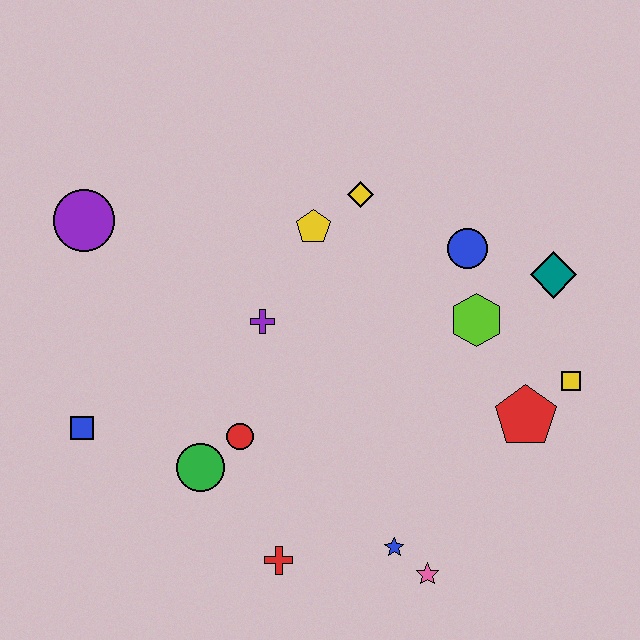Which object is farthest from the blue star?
The purple circle is farthest from the blue star.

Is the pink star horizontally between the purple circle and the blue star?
No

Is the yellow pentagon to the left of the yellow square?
Yes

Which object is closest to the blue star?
The pink star is closest to the blue star.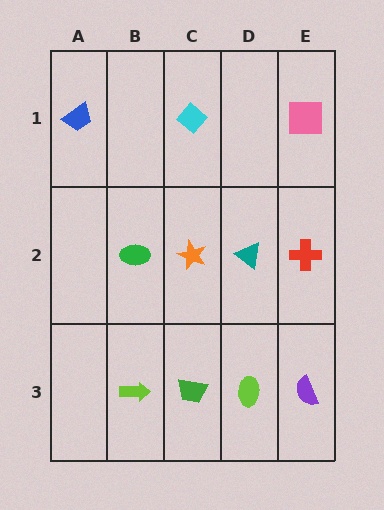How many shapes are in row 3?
4 shapes.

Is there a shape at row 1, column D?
No, that cell is empty.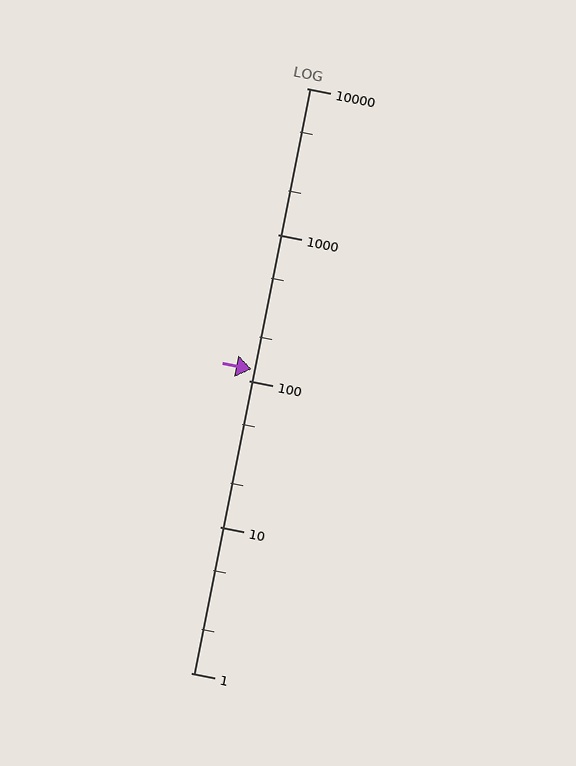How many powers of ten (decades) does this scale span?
The scale spans 4 decades, from 1 to 10000.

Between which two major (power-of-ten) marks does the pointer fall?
The pointer is between 100 and 1000.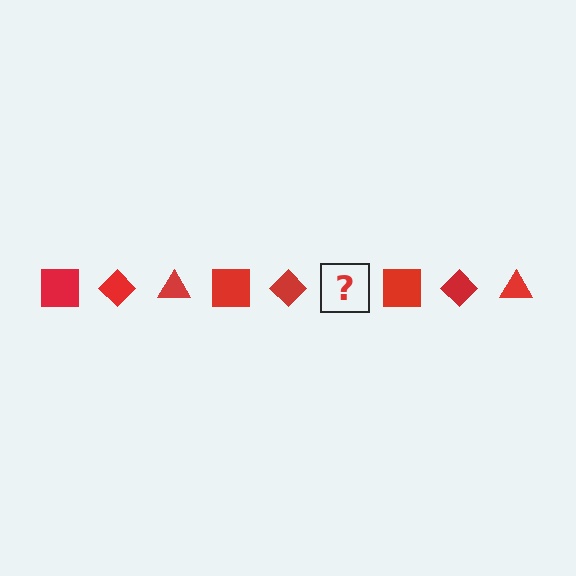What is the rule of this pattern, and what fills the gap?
The rule is that the pattern cycles through square, diamond, triangle shapes in red. The gap should be filled with a red triangle.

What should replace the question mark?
The question mark should be replaced with a red triangle.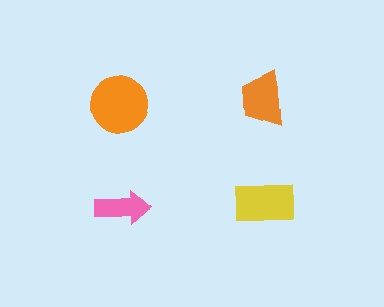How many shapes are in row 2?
2 shapes.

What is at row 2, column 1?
A pink arrow.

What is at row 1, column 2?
An orange trapezoid.